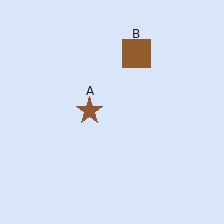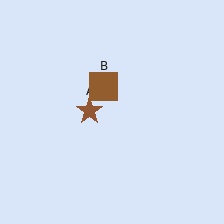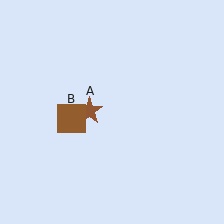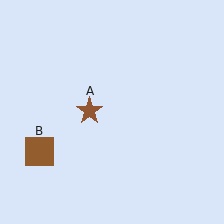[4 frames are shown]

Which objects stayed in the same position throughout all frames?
Brown star (object A) remained stationary.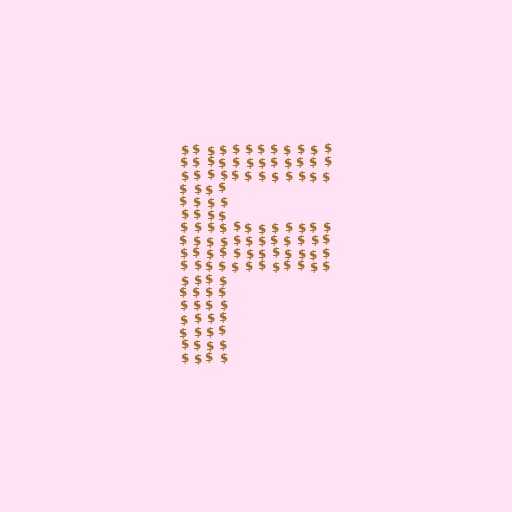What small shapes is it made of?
It is made of small dollar signs.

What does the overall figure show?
The overall figure shows the letter F.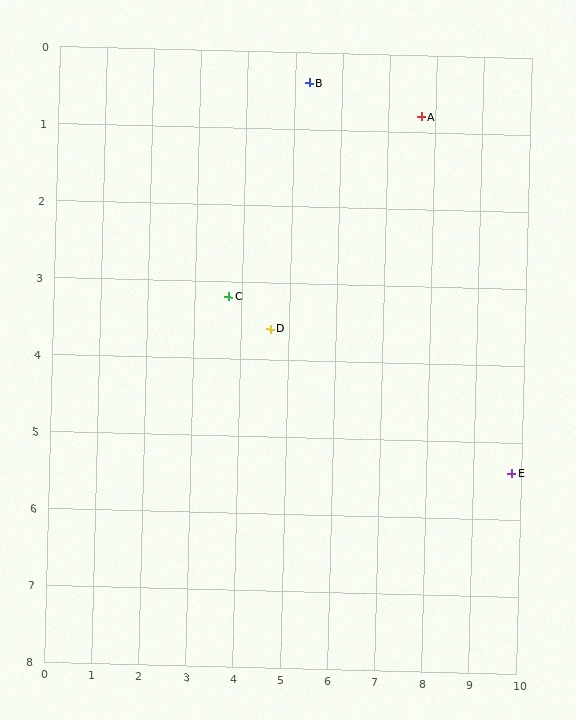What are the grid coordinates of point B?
Point B is at approximately (5.3, 0.4).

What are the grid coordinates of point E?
Point E is at approximately (9.8, 5.4).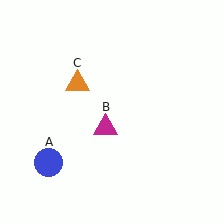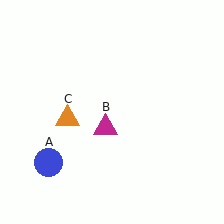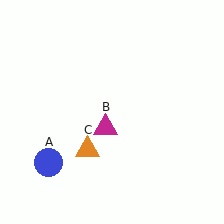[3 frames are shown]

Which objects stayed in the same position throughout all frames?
Blue circle (object A) and magenta triangle (object B) remained stationary.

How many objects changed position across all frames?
1 object changed position: orange triangle (object C).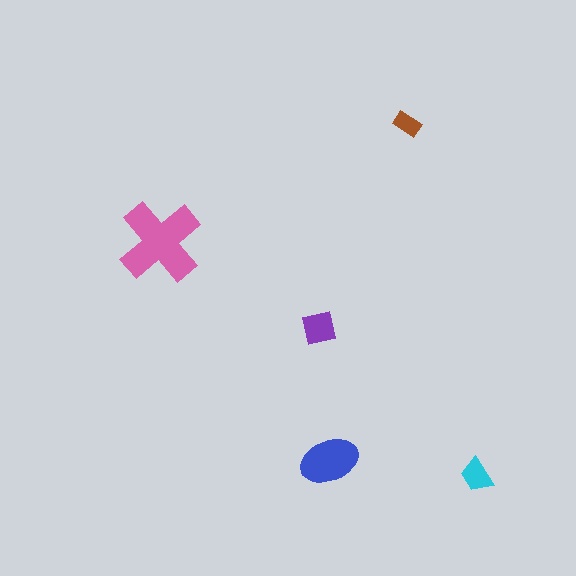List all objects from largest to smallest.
The pink cross, the blue ellipse, the purple square, the cyan trapezoid, the brown rectangle.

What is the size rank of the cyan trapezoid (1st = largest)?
4th.